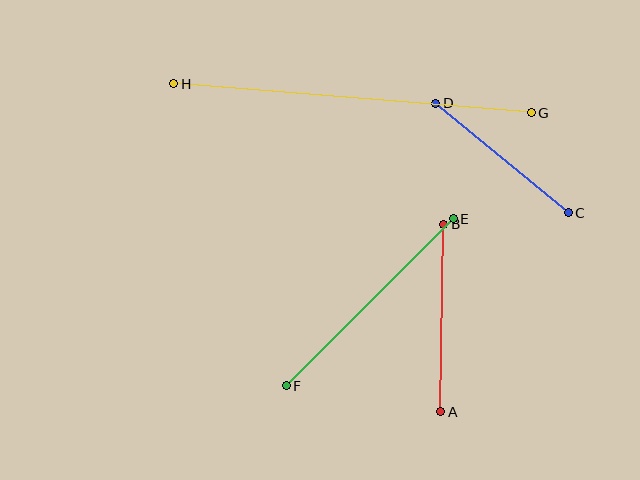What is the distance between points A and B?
The distance is approximately 187 pixels.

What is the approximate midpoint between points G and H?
The midpoint is at approximately (353, 98) pixels.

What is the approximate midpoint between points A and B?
The midpoint is at approximately (442, 318) pixels.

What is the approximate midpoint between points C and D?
The midpoint is at approximately (502, 158) pixels.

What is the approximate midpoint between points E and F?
The midpoint is at approximately (370, 302) pixels.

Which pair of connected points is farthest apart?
Points G and H are farthest apart.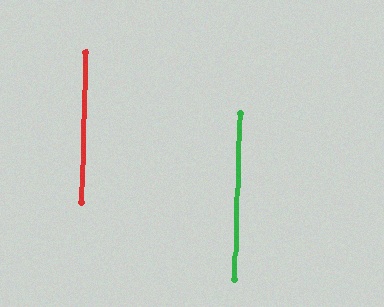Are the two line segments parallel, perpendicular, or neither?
Parallel — their directions differ by only 0.1°.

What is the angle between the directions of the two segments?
Approximately 0 degrees.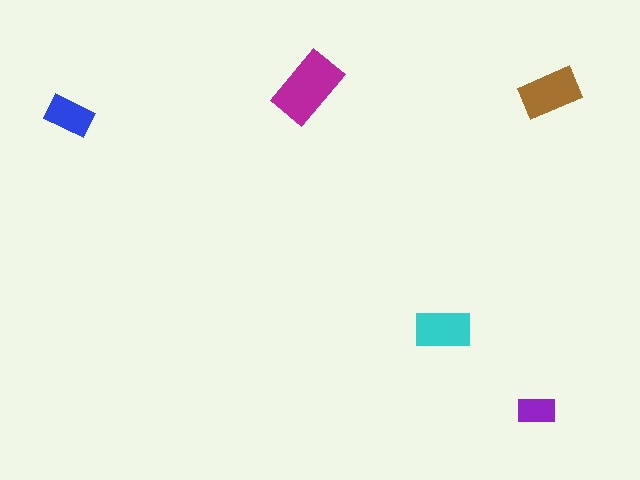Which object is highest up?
The magenta rectangle is topmost.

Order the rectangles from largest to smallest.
the magenta one, the brown one, the cyan one, the blue one, the purple one.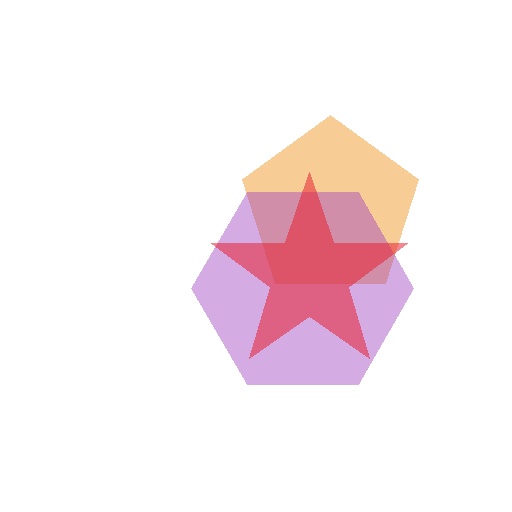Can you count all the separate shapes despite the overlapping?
Yes, there are 3 separate shapes.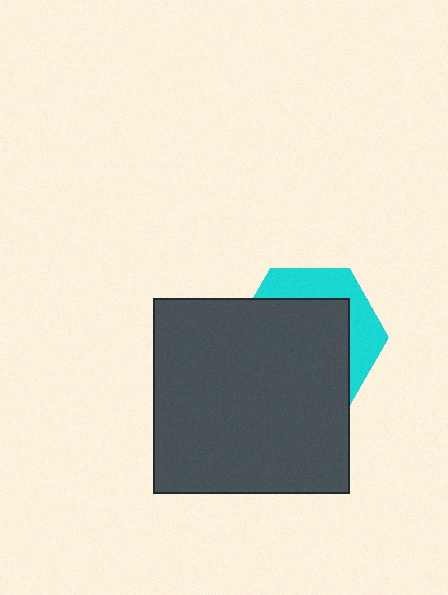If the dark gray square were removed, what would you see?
You would see the complete cyan hexagon.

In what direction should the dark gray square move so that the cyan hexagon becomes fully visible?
The dark gray square should move toward the lower-left. That is the shortest direction to clear the overlap and leave the cyan hexagon fully visible.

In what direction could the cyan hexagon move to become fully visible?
The cyan hexagon could move toward the upper-right. That would shift it out from behind the dark gray square entirely.